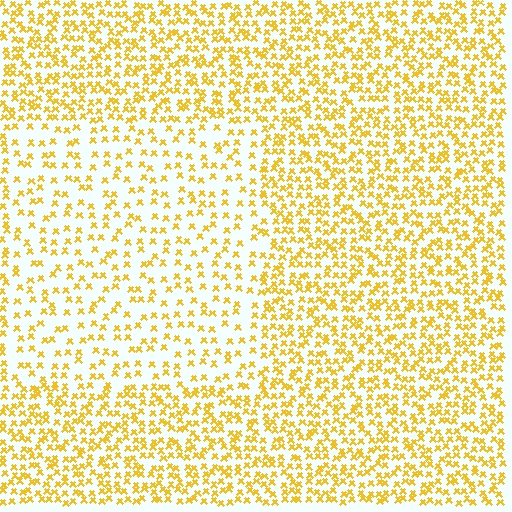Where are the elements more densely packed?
The elements are more densely packed outside the rectangle boundary.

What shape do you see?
I see a rectangle.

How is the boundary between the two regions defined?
The boundary is defined by a change in element density (approximately 2.0x ratio). All elements are the same color, size, and shape.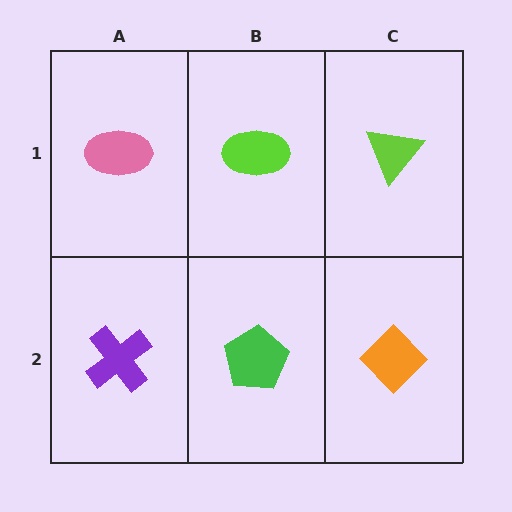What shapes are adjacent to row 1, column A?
A purple cross (row 2, column A), a lime ellipse (row 1, column B).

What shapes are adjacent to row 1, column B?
A green pentagon (row 2, column B), a pink ellipse (row 1, column A), a lime triangle (row 1, column C).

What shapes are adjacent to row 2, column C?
A lime triangle (row 1, column C), a green pentagon (row 2, column B).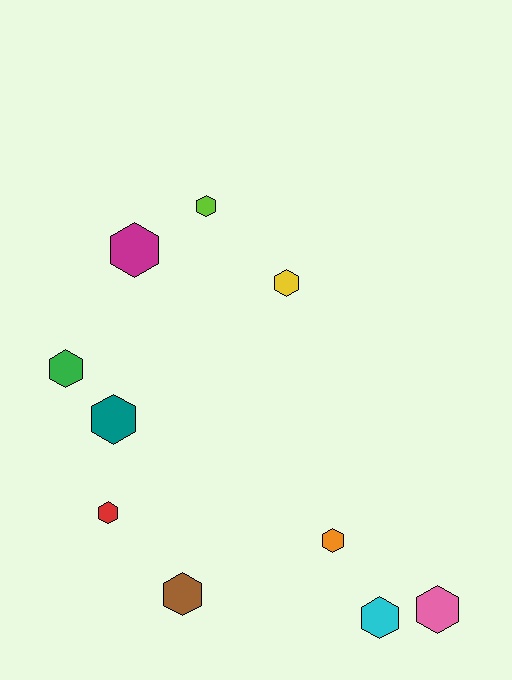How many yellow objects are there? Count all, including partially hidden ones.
There is 1 yellow object.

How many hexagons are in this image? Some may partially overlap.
There are 10 hexagons.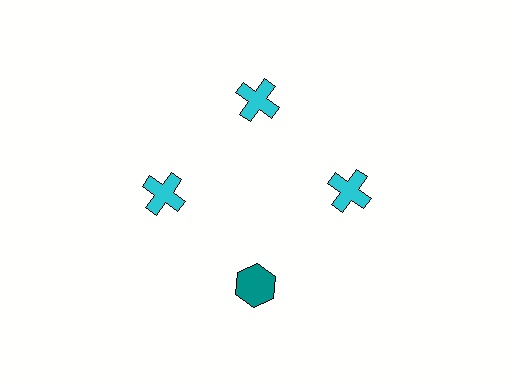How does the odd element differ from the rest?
It differs in both color (teal instead of cyan) and shape (hexagon instead of cross).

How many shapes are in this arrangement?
There are 4 shapes arranged in a ring pattern.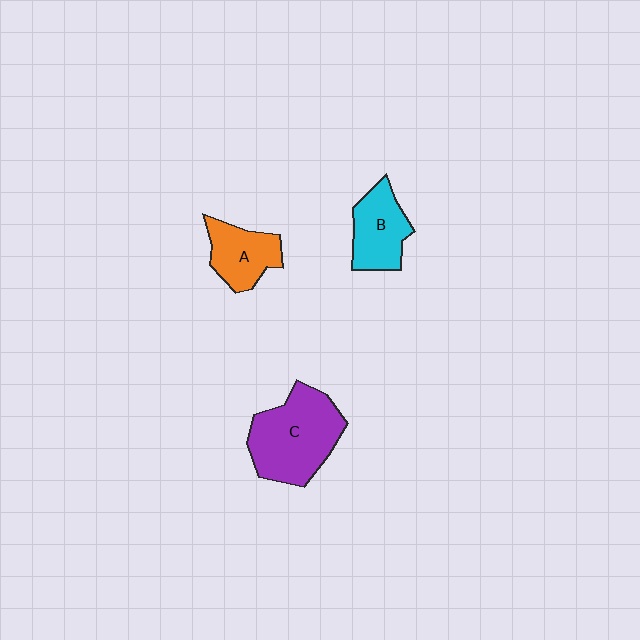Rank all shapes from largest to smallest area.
From largest to smallest: C (purple), B (cyan), A (orange).